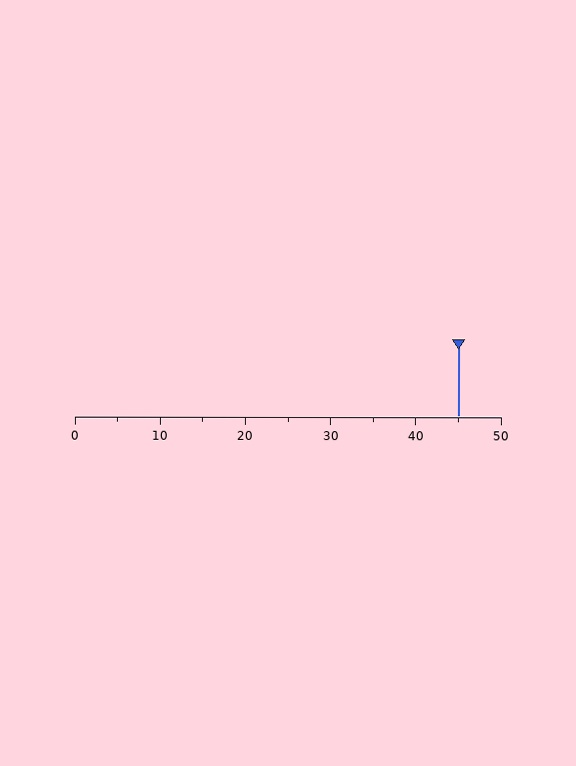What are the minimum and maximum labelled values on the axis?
The axis runs from 0 to 50.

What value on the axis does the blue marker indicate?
The marker indicates approximately 45.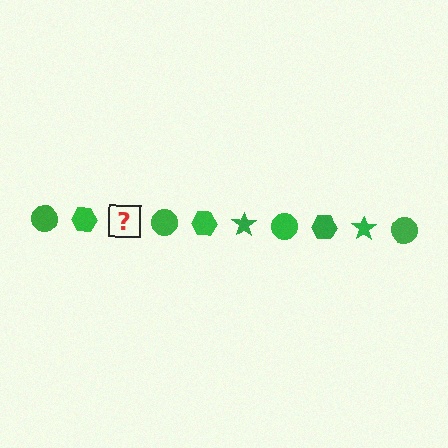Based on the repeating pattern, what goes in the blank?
The blank should be a green star.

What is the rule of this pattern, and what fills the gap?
The rule is that the pattern cycles through circle, hexagon, star shapes in green. The gap should be filled with a green star.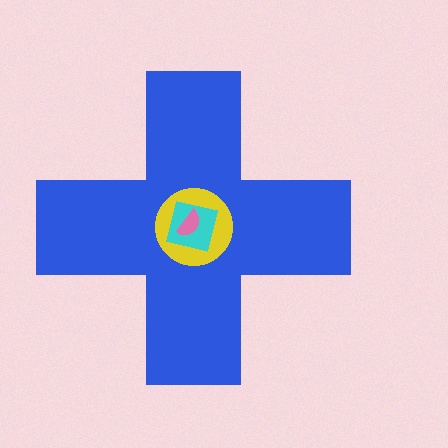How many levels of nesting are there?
4.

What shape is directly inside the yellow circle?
The cyan square.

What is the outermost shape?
The blue cross.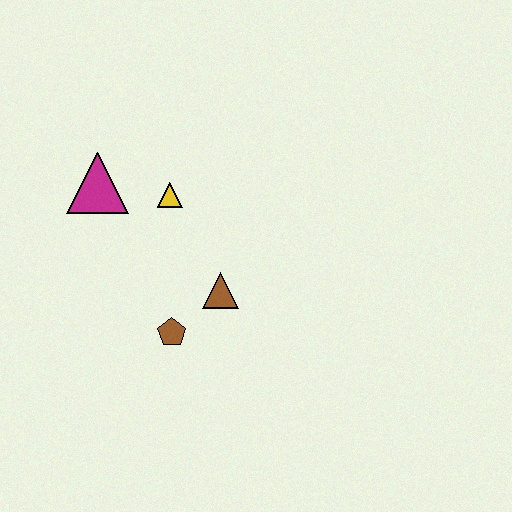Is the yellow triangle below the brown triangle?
No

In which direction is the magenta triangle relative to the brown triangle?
The magenta triangle is to the left of the brown triangle.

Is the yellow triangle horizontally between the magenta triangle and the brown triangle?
Yes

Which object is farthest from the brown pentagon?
The magenta triangle is farthest from the brown pentagon.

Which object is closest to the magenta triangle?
The yellow triangle is closest to the magenta triangle.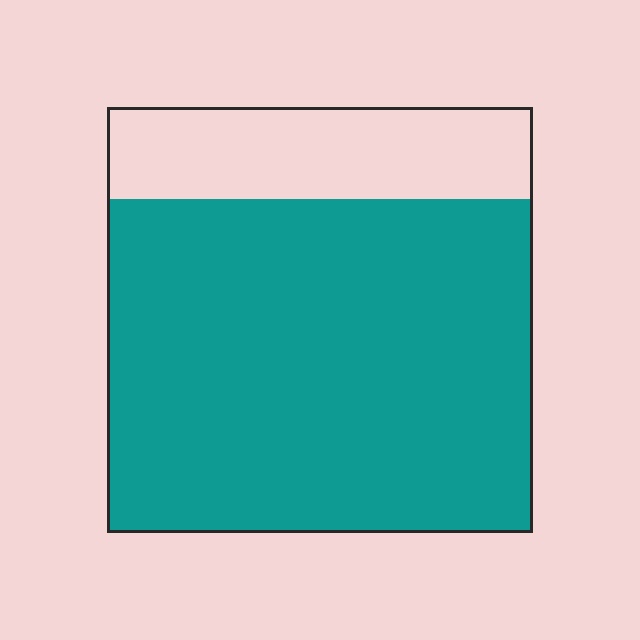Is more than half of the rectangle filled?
Yes.